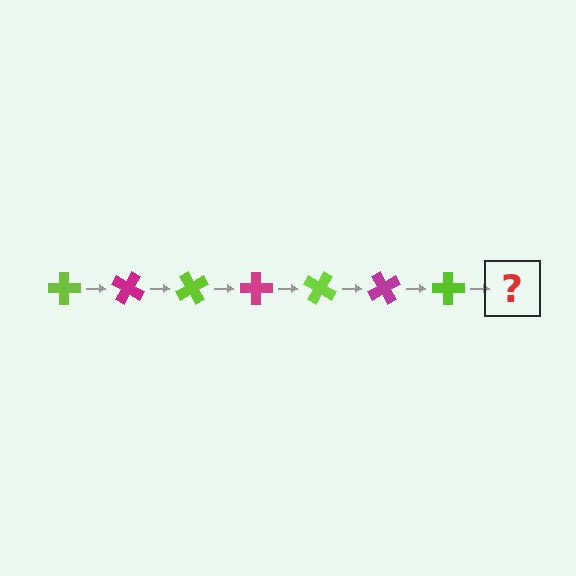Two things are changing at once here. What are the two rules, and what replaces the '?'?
The two rules are that it rotates 30 degrees each step and the color cycles through lime and magenta. The '?' should be a magenta cross, rotated 210 degrees from the start.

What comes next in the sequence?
The next element should be a magenta cross, rotated 210 degrees from the start.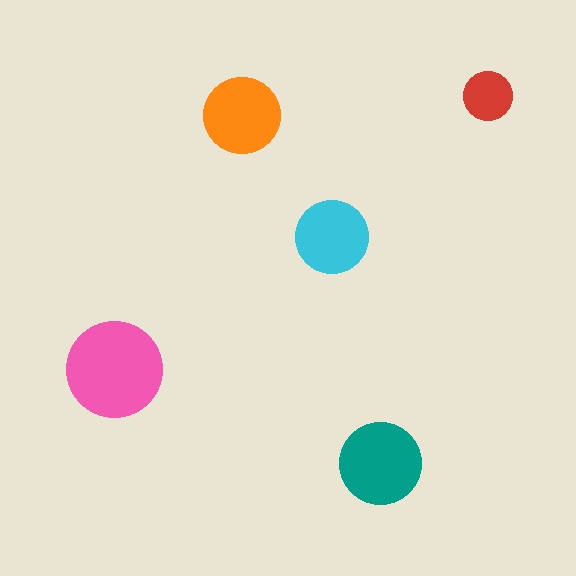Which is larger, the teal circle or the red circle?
The teal one.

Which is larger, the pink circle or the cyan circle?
The pink one.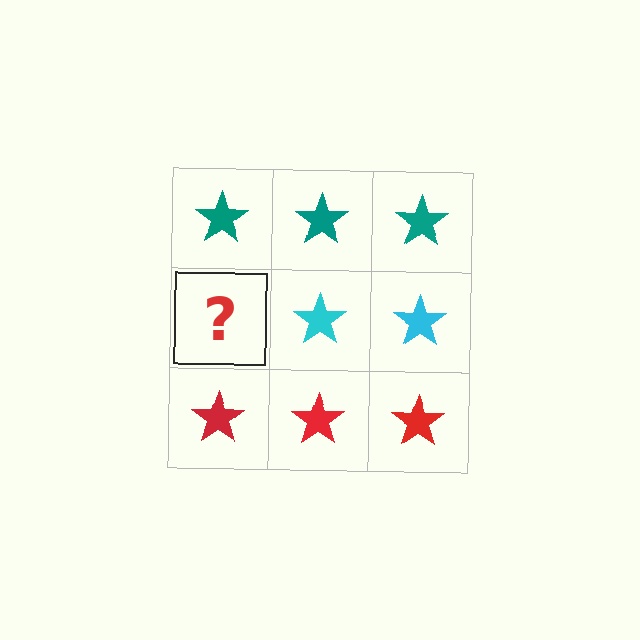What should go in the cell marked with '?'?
The missing cell should contain a cyan star.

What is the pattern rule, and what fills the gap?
The rule is that each row has a consistent color. The gap should be filled with a cyan star.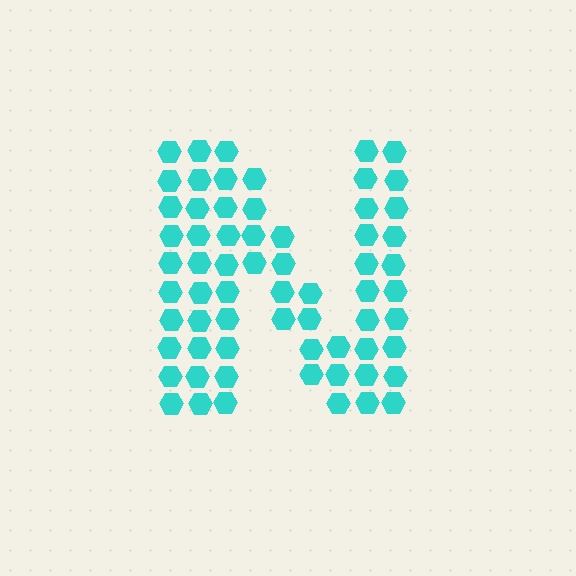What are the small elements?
The small elements are hexagons.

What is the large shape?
The large shape is the letter N.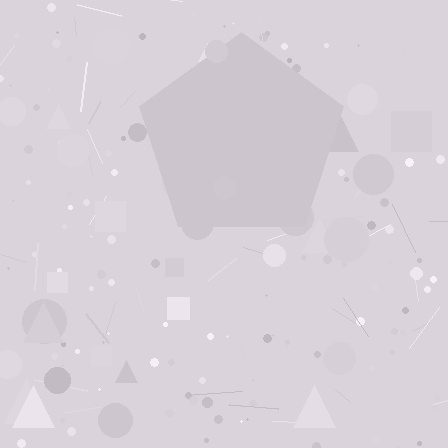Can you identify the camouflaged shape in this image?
The camouflaged shape is a pentagon.